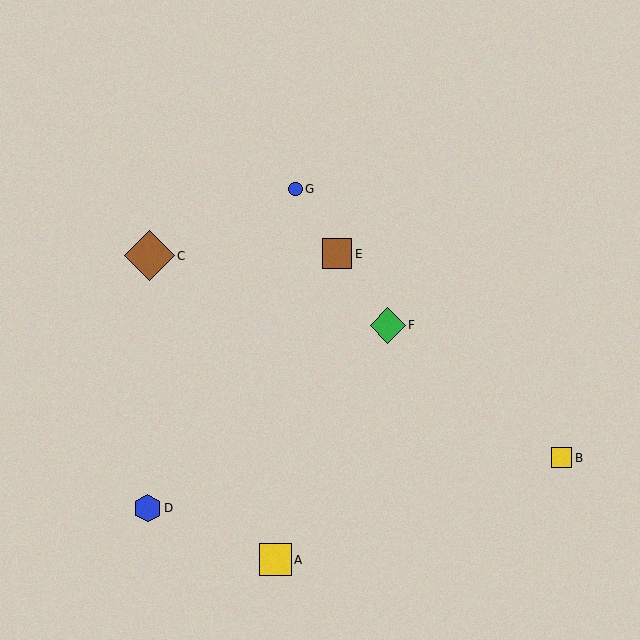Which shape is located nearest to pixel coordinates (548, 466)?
The yellow square (labeled B) at (562, 458) is nearest to that location.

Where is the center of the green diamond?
The center of the green diamond is at (388, 325).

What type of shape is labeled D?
Shape D is a blue hexagon.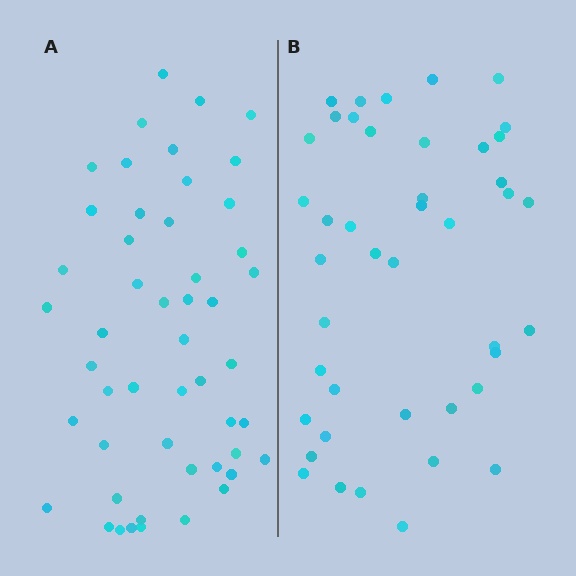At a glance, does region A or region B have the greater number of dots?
Region A (the left region) has more dots.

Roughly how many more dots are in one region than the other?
Region A has roughly 8 or so more dots than region B.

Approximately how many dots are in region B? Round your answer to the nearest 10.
About 40 dots. (The exact count is 43, which rounds to 40.)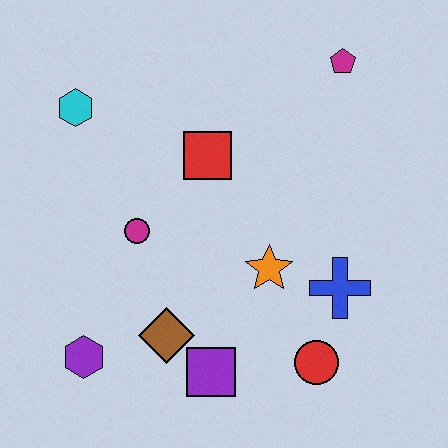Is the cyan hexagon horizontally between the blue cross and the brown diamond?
No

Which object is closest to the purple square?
The brown diamond is closest to the purple square.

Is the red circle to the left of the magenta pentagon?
Yes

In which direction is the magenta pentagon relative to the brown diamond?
The magenta pentagon is above the brown diamond.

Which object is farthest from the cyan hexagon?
The red circle is farthest from the cyan hexagon.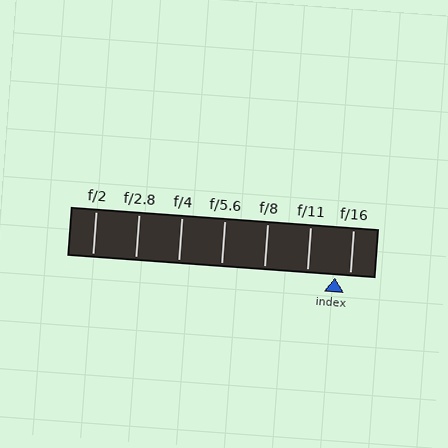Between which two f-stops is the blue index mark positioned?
The index mark is between f/11 and f/16.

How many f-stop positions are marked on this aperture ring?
There are 7 f-stop positions marked.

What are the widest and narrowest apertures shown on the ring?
The widest aperture shown is f/2 and the narrowest is f/16.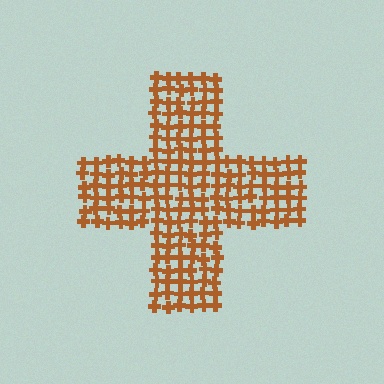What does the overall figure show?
The overall figure shows a cross.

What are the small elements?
The small elements are crosses.